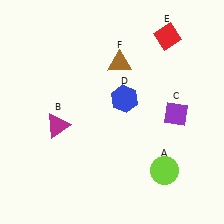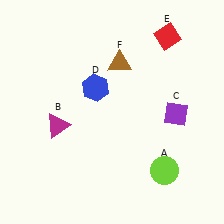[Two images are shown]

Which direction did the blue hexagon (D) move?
The blue hexagon (D) moved left.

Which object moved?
The blue hexagon (D) moved left.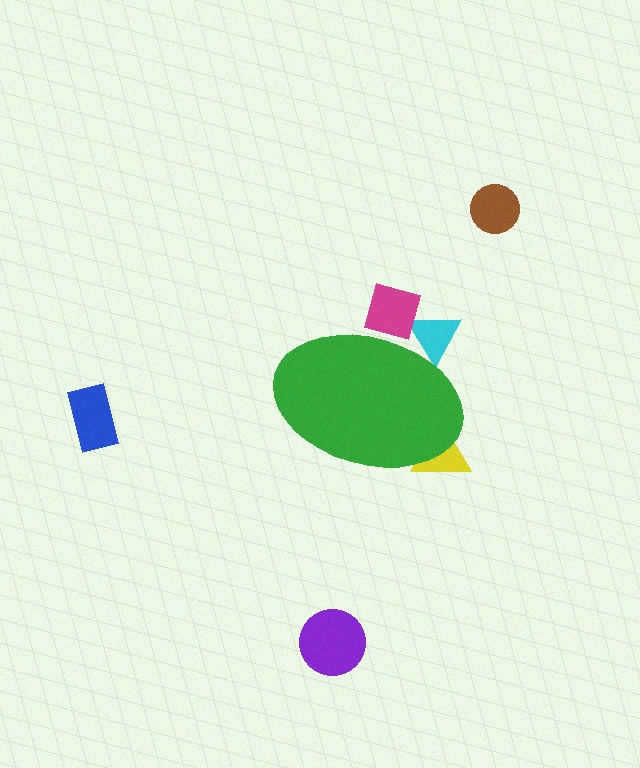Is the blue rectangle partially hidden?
No, the blue rectangle is fully visible.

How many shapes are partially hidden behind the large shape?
3 shapes are partially hidden.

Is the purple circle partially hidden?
No, the purple circle is fully visible.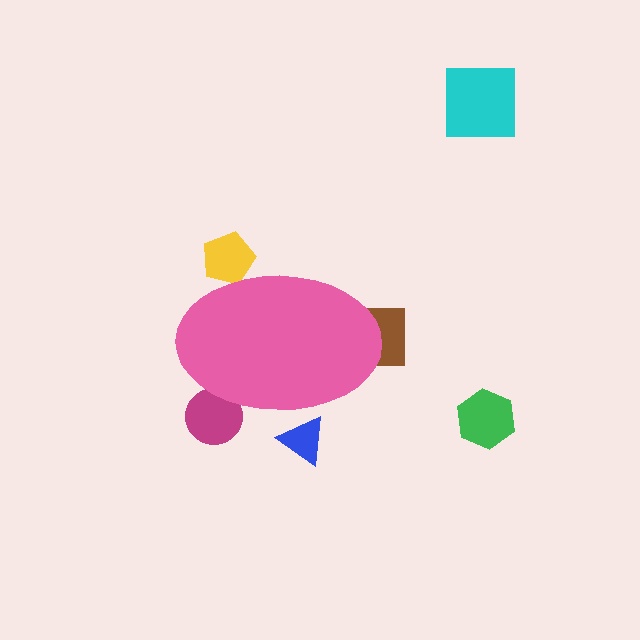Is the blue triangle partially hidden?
Yes, the blue triangle is partially hidden behind the pink ellipse.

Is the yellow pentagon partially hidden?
Yes, the yellow pentagon is partially hidden behind the pink ellipse.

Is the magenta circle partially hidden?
Yes, the magenta circle is partially hidden behind the pink ellipse.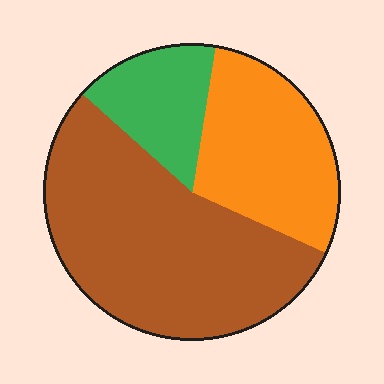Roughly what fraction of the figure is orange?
Orange covers 29% of the figure.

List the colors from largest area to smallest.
From largest to smallest: brown, orange, green.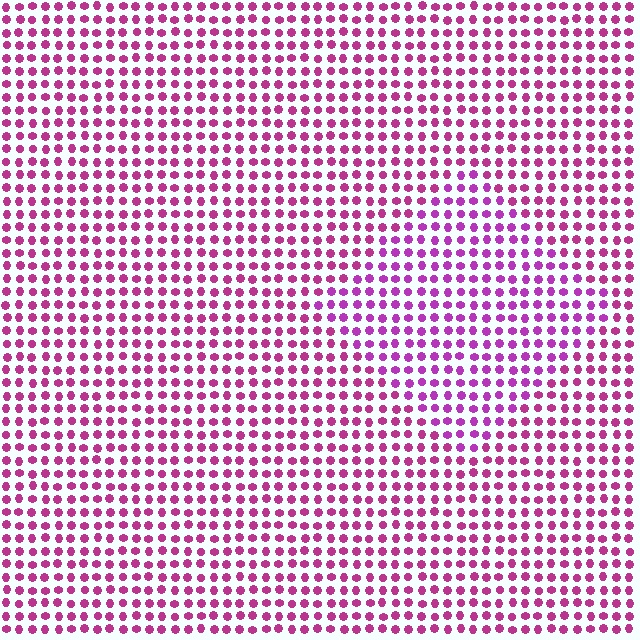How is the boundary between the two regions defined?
The boundary is defined purely by a slight shift in hue (about 22 degrees). Spacing, size, and orientation are identical on both sides.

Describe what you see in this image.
The image is filled with small magenta elements in a uniform arrangement. A diamond-shaped region is visible where the elements are tinted to a slightly different hue, forming a subtle color boundary.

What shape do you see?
I see a diamond.